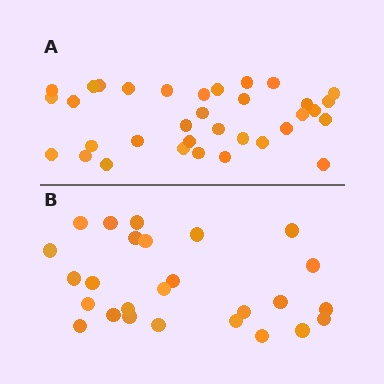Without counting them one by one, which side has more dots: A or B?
Region A (the top region) has more dots.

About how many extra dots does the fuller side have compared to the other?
Region A has roughly 8 or so more dots than region B.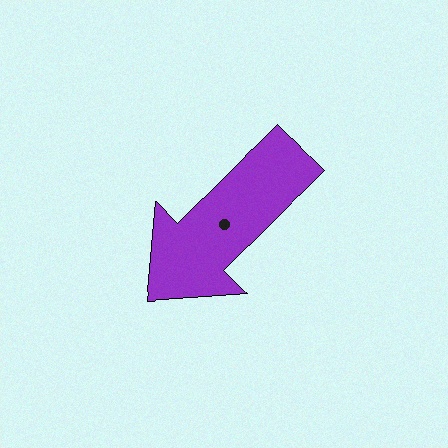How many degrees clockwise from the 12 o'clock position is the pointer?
Approximately 226 degrees.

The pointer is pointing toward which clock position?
Roughly 8 o'clock.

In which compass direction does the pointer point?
Southwest.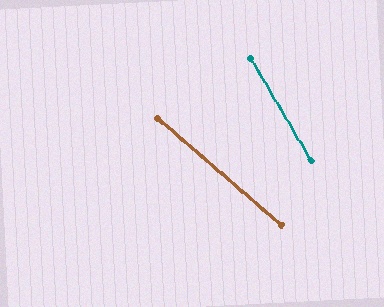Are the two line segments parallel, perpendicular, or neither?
Neither parallel nor perpendicular — they differ by about 18°.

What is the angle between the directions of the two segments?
Approximately 18 degrees.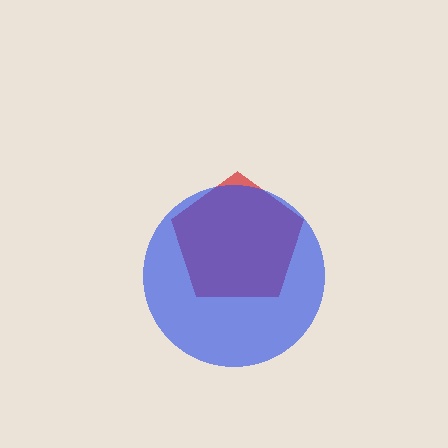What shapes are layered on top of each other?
The layered shapes are: a red pentagon, a blue circle.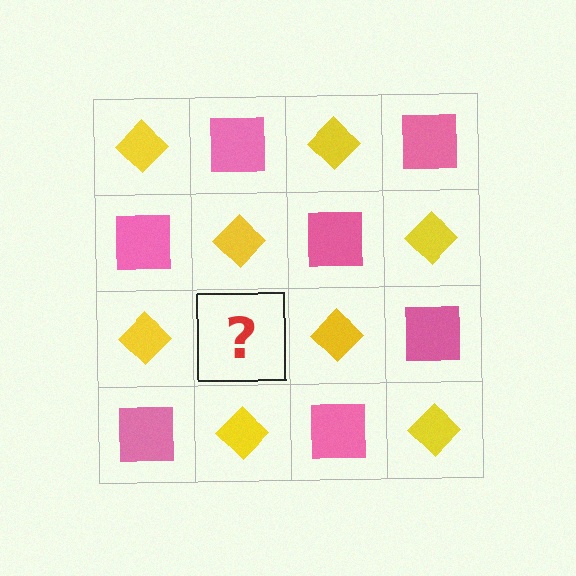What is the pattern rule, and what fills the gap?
The rule is that it alternates yellow diamond and pink square in a checkerboard pattern. The gap should be filled with a pink square.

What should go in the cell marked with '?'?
The missing cell should contain a pink square.